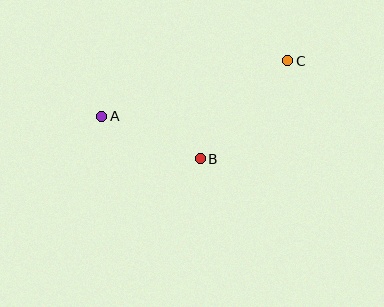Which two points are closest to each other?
Points A and B are closest to each other.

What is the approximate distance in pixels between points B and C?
The distance between B and C is approximately 132 pixels.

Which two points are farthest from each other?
Points A and C are farthest from each other.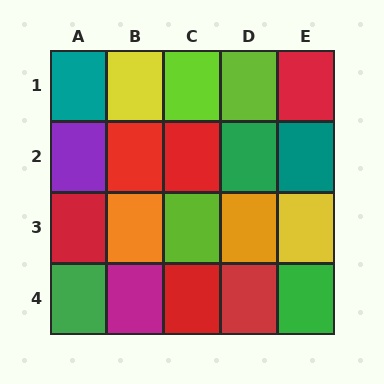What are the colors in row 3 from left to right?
Red, orange, lime, orange, yellow.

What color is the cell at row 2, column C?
Red.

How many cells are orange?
2 cells are orange.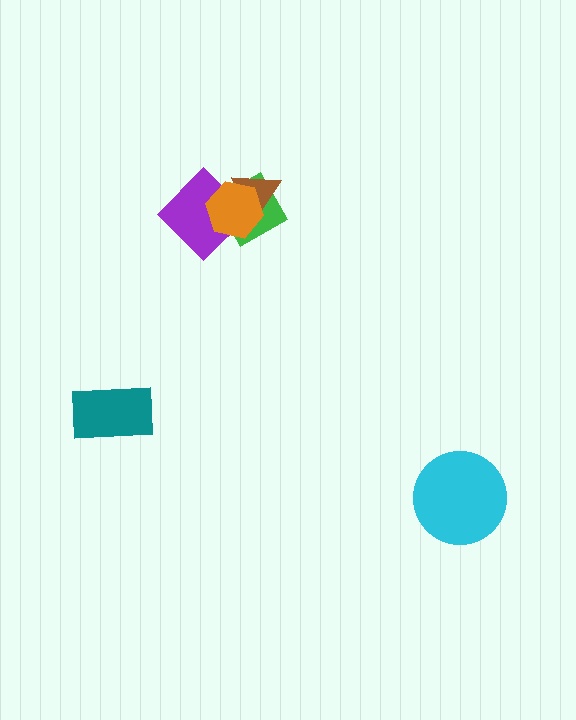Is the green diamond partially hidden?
Yes, it is partially covered by another shape.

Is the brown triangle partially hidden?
Yes, it is partially covered by another shape.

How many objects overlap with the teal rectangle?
0 objects overlap with the teal rectangle.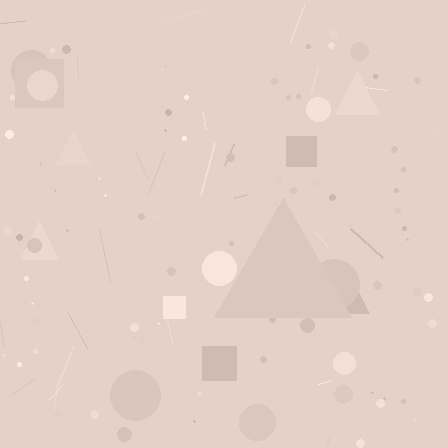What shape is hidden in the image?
A triangle is hidden in the image.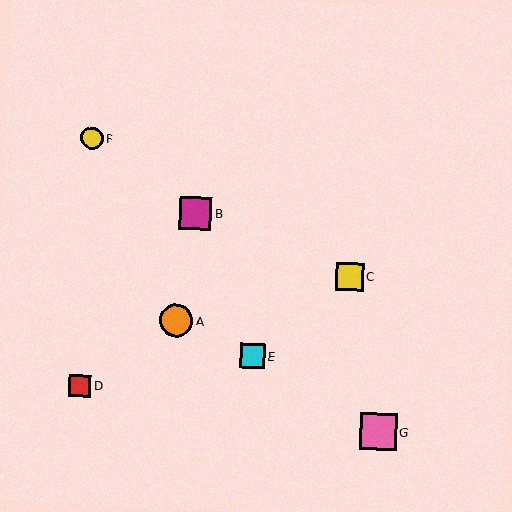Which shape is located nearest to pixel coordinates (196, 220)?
The magenta square (labeled B) at (195, 213) is nearest to that location.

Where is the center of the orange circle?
The center of the orange circle is at (176, 321).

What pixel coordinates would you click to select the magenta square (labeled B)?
Click at (195, 213) to select the magenta square B.